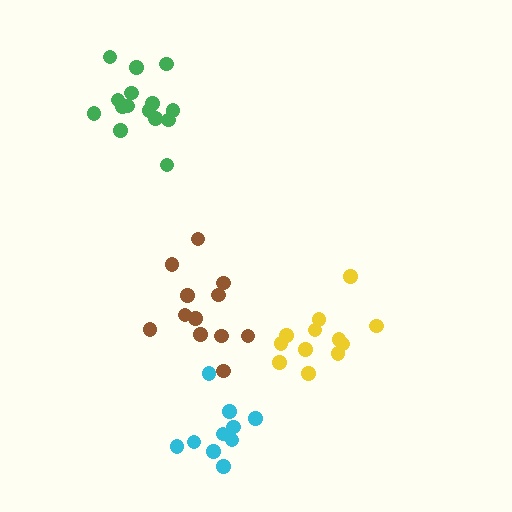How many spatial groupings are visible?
There are 4 spatial groupings.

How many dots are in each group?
Group 1: 12 dots, Group 2: 12 dots, Group 3: 10 dots, Group 4: 16 dots (50 total).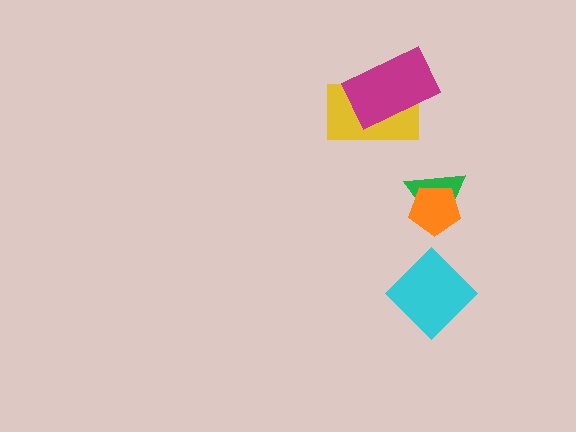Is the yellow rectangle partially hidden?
Yes, it is partially covered by another shape.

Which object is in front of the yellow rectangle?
The magenta rectangle is in front of the yellow rectangle.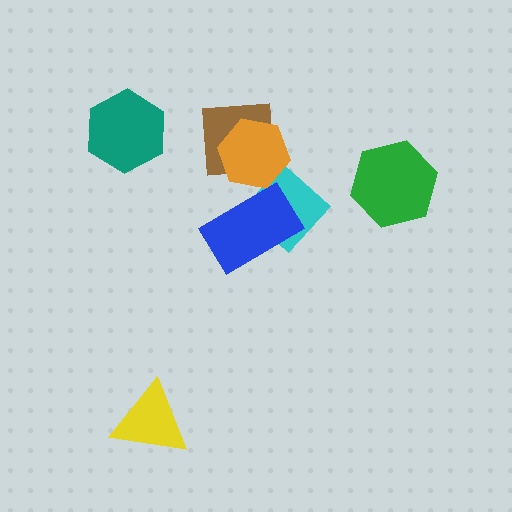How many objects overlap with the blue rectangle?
1 object overlaps with the blue rectangle.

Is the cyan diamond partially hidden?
Yes, it is partially covered by another shape.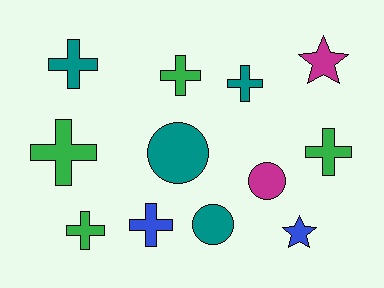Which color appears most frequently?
Teal, with 4 objects.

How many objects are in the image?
There are 12 objects.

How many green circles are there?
There are no green circles.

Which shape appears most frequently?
Cross, with 7 objects.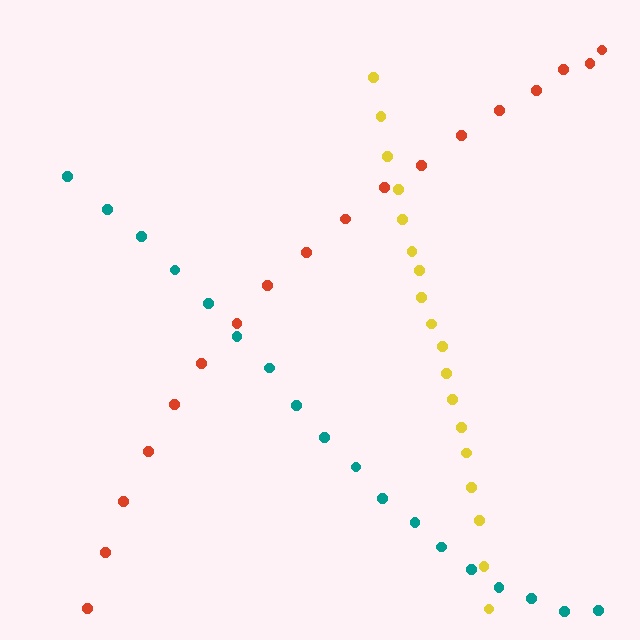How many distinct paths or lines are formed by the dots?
There are 3 distinct paths.